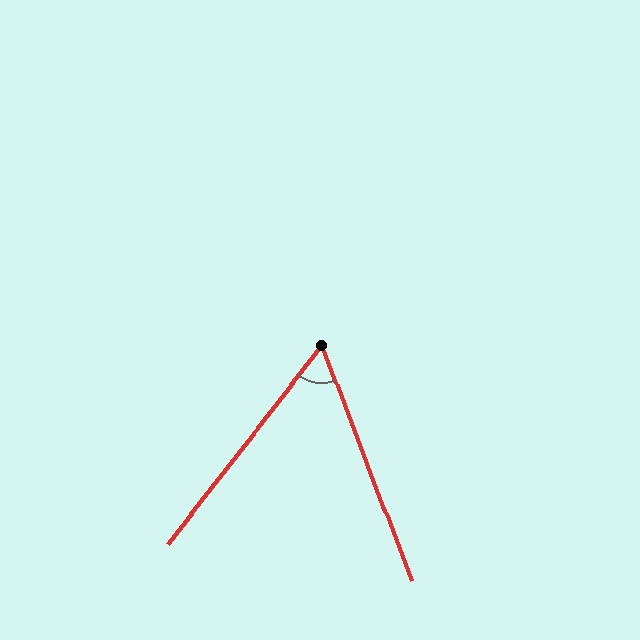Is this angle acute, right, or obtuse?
It is acute.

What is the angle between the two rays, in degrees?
Approximately 59 degrees.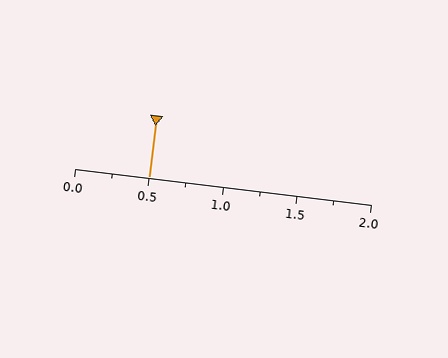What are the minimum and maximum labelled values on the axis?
The axis runs from 0.0 to 2.0.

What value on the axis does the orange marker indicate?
The marker indicates approximately 0.5.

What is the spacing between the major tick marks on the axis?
The major ticks are spaced 0.5 apart.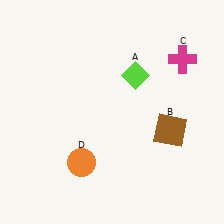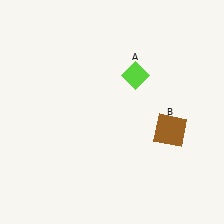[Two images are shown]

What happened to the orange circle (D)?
The orange circle (D) was removed in Image 2. It was in the bottom-left area of Image 1.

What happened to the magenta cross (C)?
The magenta cross (C) was removed in Image 2. It was in the top-right area of Image 1.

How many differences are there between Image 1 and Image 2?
There are 2 differences between the two images.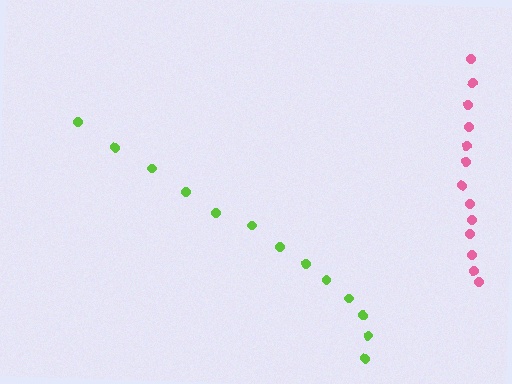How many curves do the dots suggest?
There are 2 distinct paths.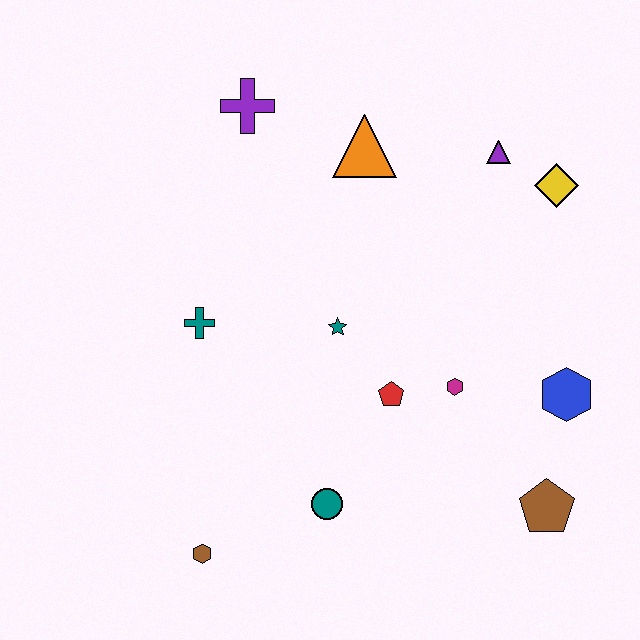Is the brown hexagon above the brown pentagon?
No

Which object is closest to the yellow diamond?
The purple triangle is closest to the yellow diamond.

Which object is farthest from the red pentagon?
The purple cross is farthest from the red pentagon.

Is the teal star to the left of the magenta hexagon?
Yes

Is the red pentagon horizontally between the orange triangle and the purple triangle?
Yes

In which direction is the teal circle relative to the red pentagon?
The teal circle is below the red pentagon.